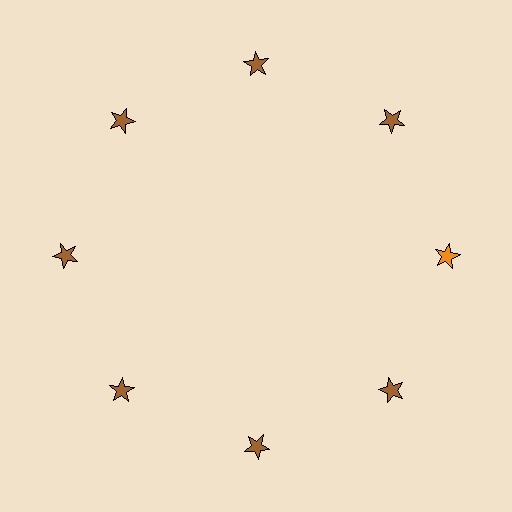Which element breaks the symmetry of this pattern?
The orange star at roughly the 3 o'clock position breaks the symmetry. All other shapes are brown stars.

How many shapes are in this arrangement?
There are 8 shapes arranged in a ring pattern.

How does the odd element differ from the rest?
It has a different color: orange instead of brown.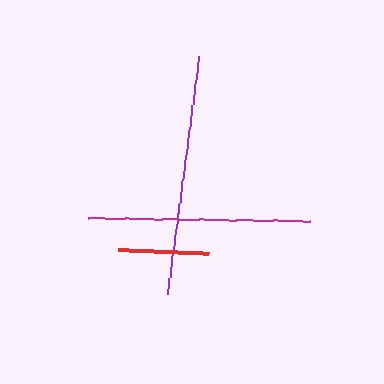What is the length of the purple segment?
The purple segment is approximately 240 pixels long.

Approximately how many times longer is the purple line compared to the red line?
The purple line is approximately 2.6 times the length of the red line.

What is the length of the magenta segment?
The magenta segment is approximately 223 pixels long.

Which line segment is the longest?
The purple line is the longest at approximately 240 pixels.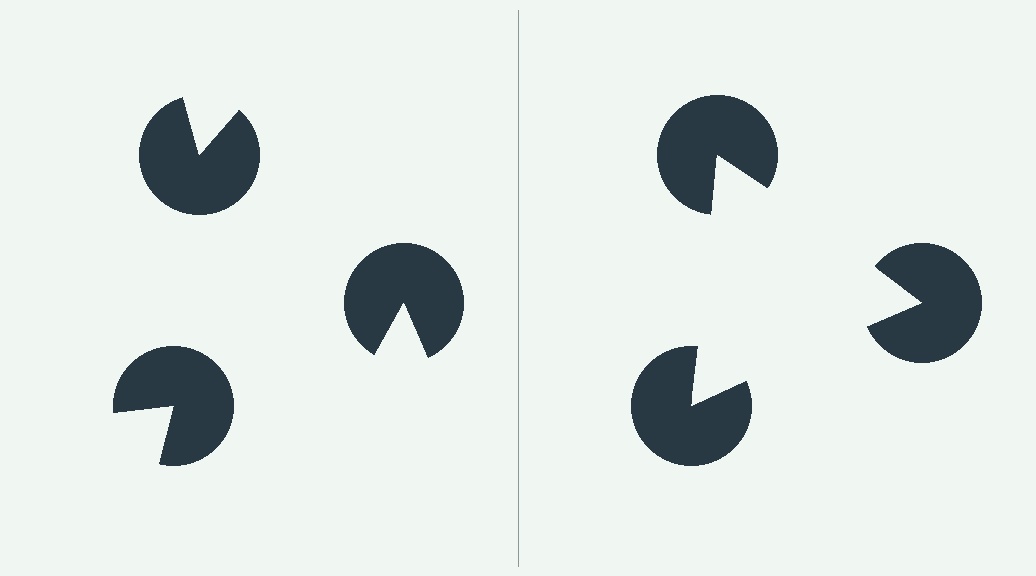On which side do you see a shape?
An illusory triangle appears on the right side. On the left side the wedge cuts are rotated, so no coherent shape forms.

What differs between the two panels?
The pac-man discs are positioned identically on both sides; only the wedge orientations differ. On the right they align to a triangle; on the left they are misaligned.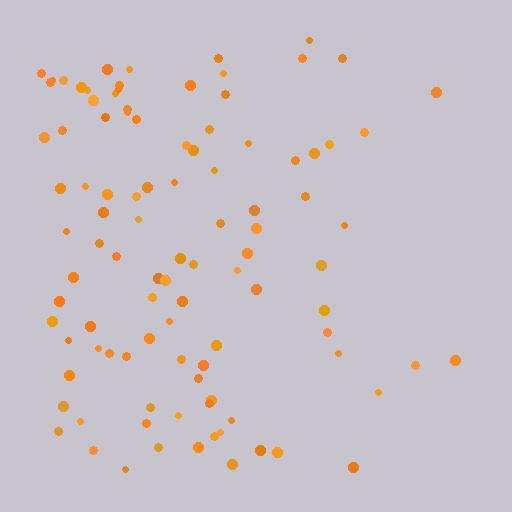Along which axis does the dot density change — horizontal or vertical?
Horizontal.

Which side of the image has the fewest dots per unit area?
The right.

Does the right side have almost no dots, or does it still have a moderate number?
Still a moderate number, just noticeably fewer than the left.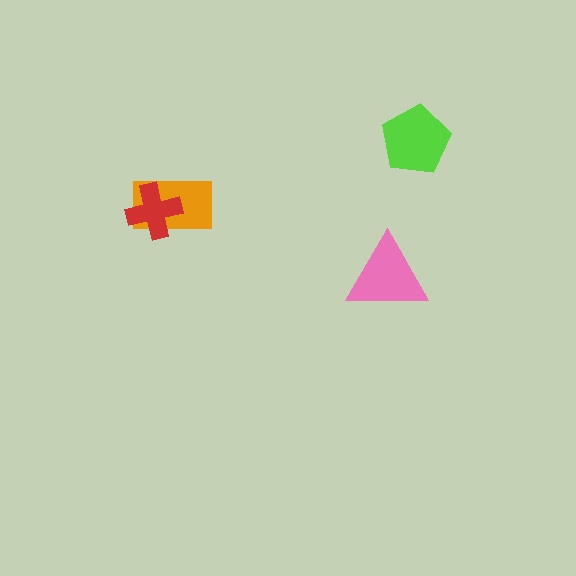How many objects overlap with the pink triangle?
0 objects overlap with the pink triangle.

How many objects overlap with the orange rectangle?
1 object overlaps with the orange rectangle.